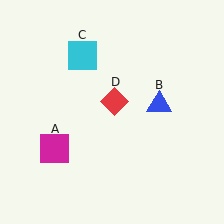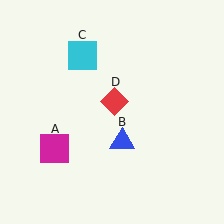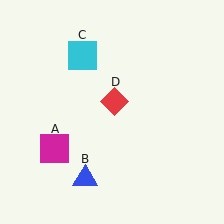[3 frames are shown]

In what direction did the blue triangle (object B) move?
The blue triangle (object B) moved down and to the left.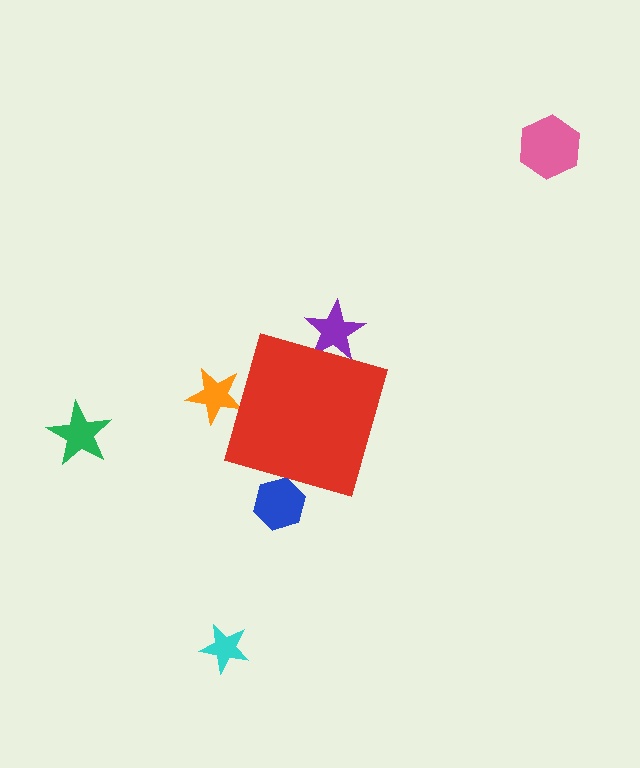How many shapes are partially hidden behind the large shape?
3 shapes are partially hidden.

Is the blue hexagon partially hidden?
Yes, the blue hexagon is partially hidden behind the red diamond.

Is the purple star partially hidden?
Yes, the purple star is partially hidden behind the red diamond.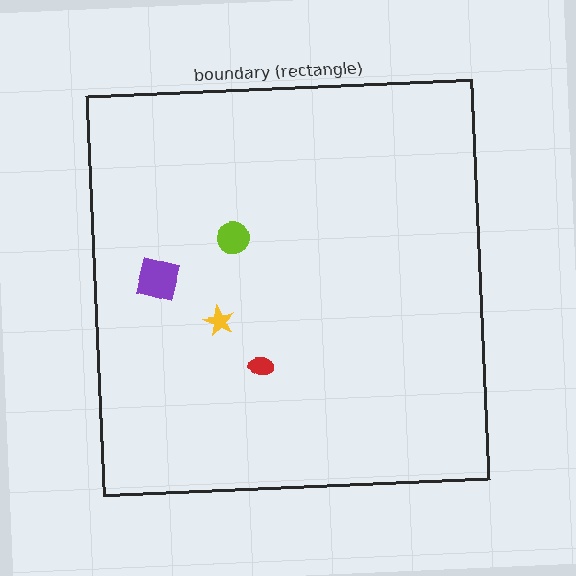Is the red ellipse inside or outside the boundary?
Inside.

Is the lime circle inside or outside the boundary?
Inside.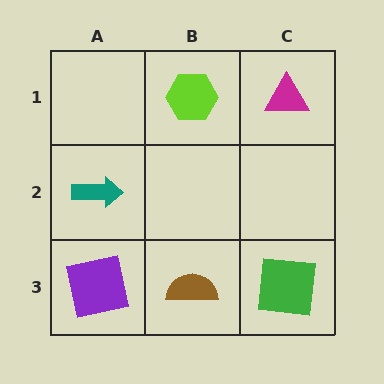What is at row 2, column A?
A teal arrow.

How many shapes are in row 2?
1 shape.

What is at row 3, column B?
A brown semicircle.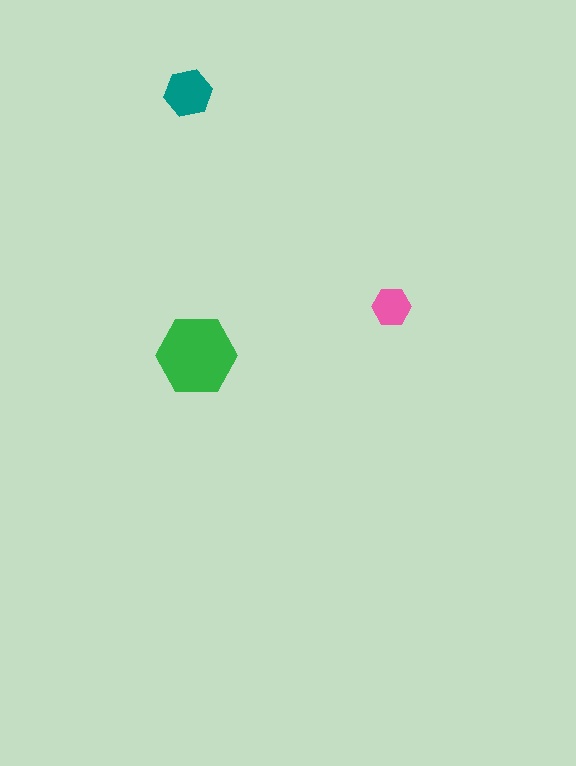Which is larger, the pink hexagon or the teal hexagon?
The teal one.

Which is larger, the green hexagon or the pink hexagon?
The green one.